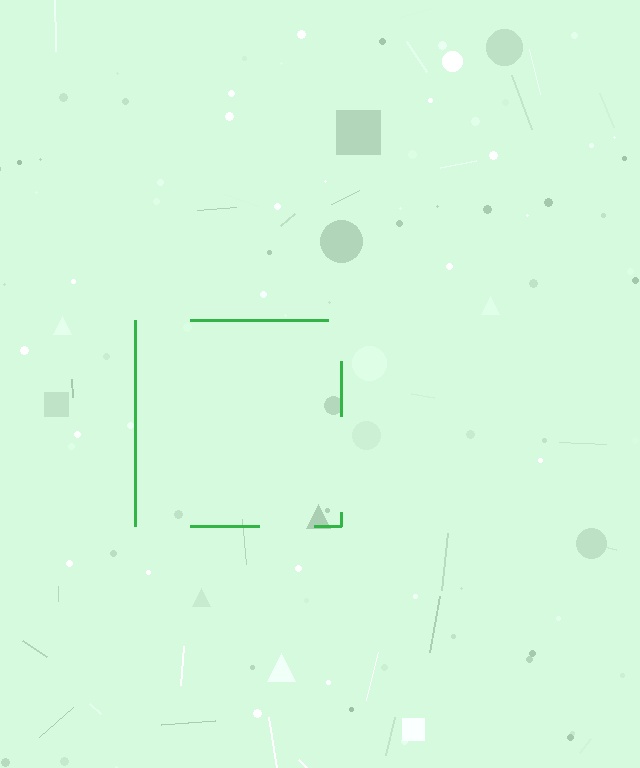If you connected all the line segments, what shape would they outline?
They would outline a square.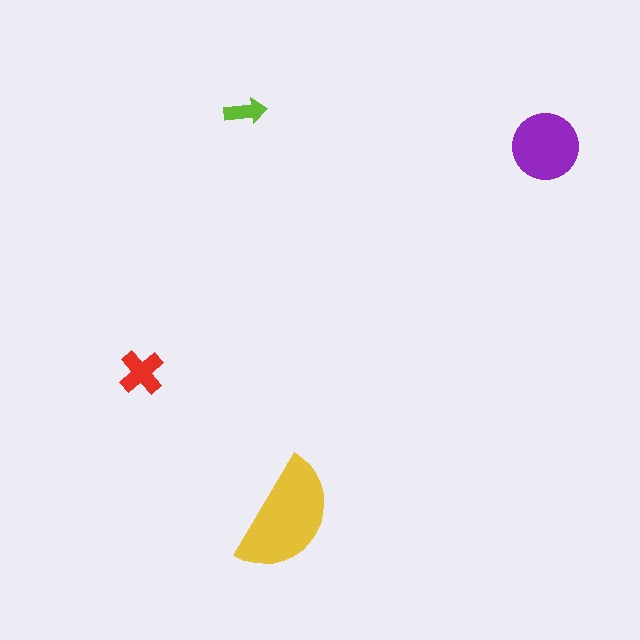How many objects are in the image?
There are 4 objects in the image.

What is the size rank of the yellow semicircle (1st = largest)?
1st.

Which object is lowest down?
The yellow semicircle is bottommost.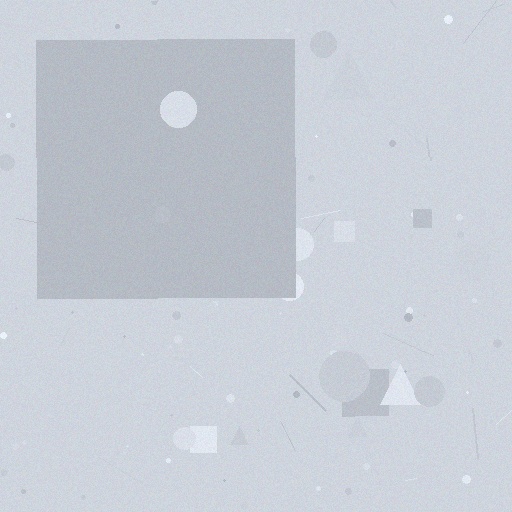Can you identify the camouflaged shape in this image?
The camouflaged shape is a square.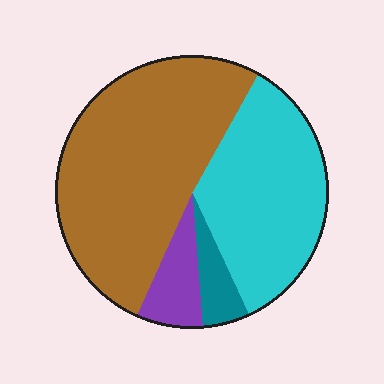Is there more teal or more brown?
Brown.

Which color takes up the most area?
Brown, at roughly 50%.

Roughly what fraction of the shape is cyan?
Cyan takes up about one third (1/3) of the shape.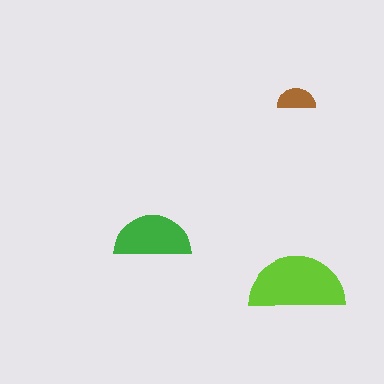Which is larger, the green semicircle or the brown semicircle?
The green one.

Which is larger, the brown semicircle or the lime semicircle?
The lime one.